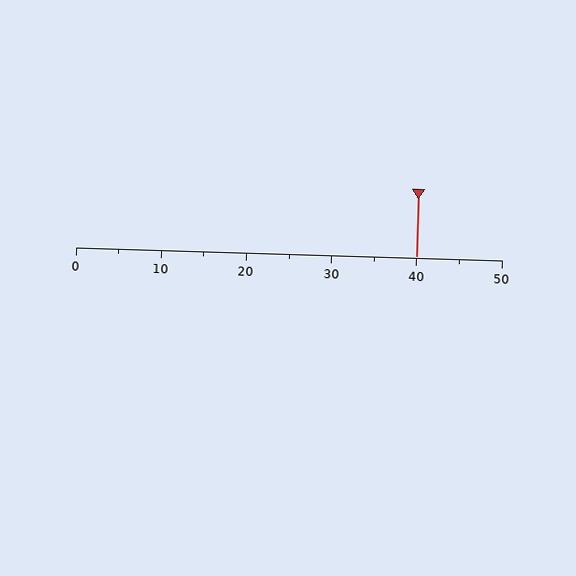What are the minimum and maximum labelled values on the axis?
The axis runs from 0 to 50.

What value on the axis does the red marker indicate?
The marker indicates approximately 40.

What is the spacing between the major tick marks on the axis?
The major ticks are spaced 10 apart.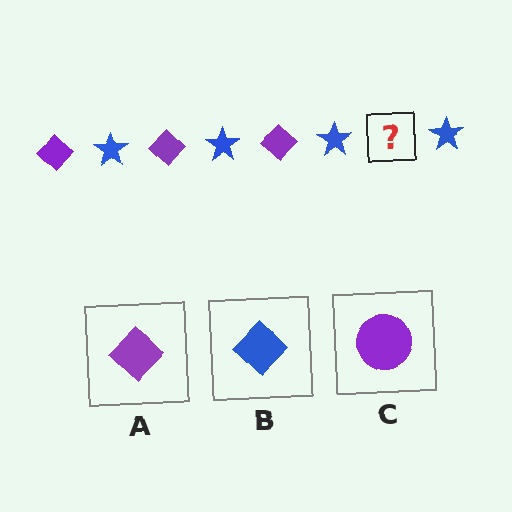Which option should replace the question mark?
Option A.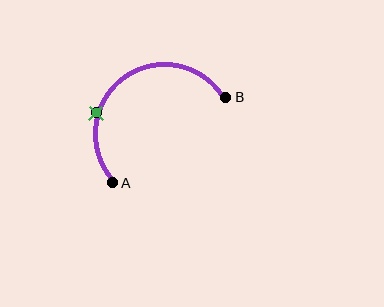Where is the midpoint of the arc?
The arc midpoint is the point on the curve farthest from the straight line joining A and B. It sits above and to the left of that line.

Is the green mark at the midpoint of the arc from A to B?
No. The green mark lies on the arc but is closer to endpoint A. The arc midpoint would be at the point on the curve equidistant along the arc from both A and B.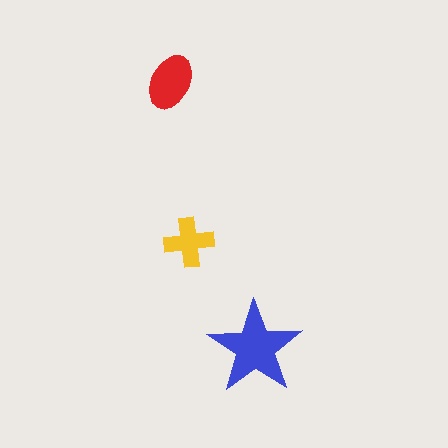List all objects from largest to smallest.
The blue star, the red ellipse, the yellow cross.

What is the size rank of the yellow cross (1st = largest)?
3rd.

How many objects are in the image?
There are 3 objects in the image.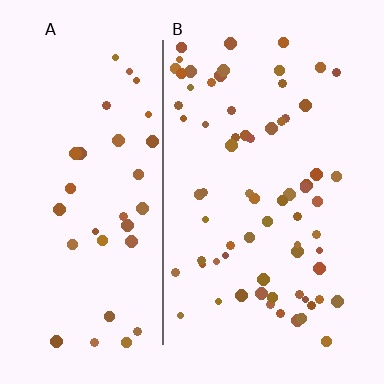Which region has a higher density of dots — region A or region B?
B (the right).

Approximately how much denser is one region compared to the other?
Approximately 1.9× — region B over region A.